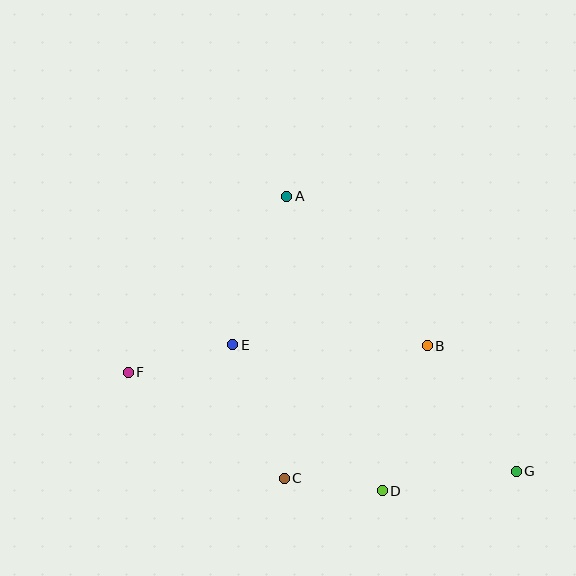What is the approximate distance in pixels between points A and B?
The distance between A and B is approximately 205 pixels.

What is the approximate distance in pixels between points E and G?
The distance between E and G is approximately 310 pixels.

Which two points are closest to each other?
Points C and D are closest to each other.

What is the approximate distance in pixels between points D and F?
The distance between D and F is approximately 280 pixels.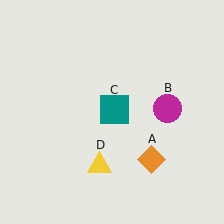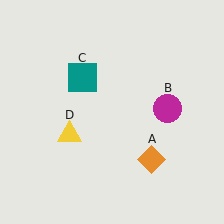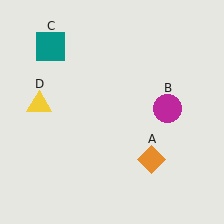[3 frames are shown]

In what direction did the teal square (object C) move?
The teal square (object C) moved up and to the left.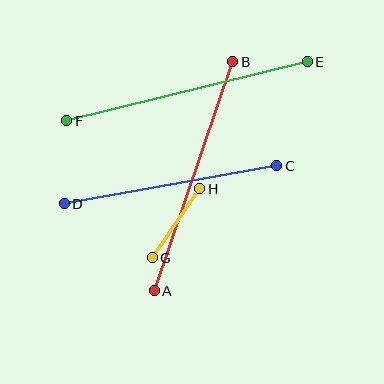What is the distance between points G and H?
The distance is approximately 84 pixels.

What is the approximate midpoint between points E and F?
The midpoint is at approximately (187, 91) pixels.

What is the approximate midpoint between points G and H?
The midpoint is at approximately (176, 223) pixels.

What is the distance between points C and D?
The distance is approximately 216 pixels.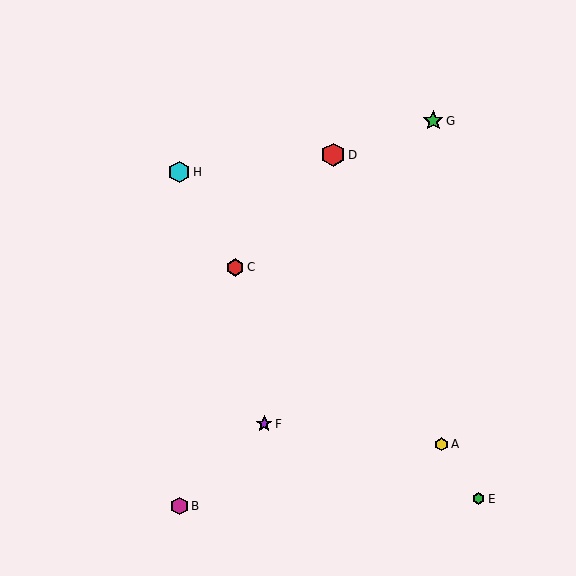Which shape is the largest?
The red hexagon (labeled D) is the largest.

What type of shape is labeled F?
Shape F is a purple star.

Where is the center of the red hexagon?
The center of the red hexagon is at (235, 267).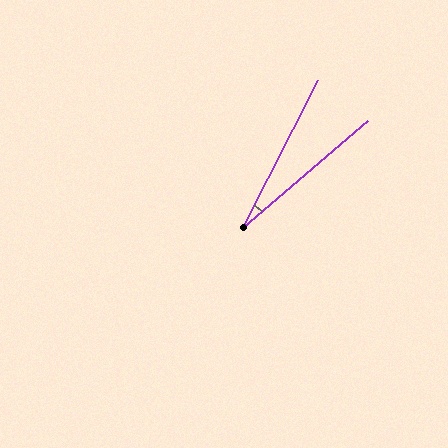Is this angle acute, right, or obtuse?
It is acute.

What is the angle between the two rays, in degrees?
Approximately 22 degrees.